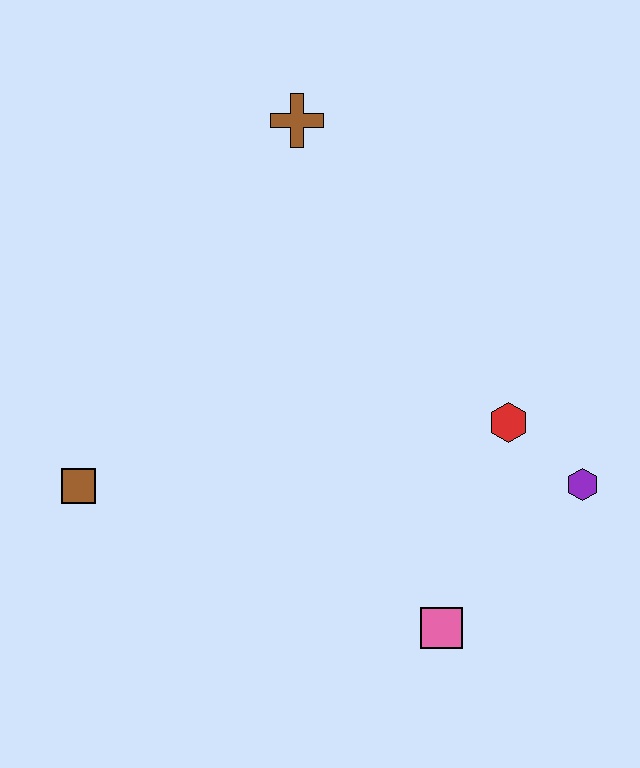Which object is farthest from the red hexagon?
The brown square is farthest from the red hexagon.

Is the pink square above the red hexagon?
No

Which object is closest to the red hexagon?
The purple hexagon is closest to the red hexagon.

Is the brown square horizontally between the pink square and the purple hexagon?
No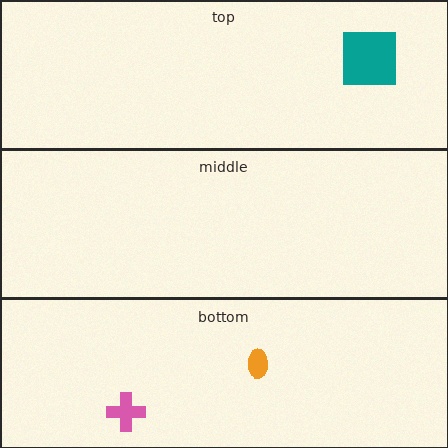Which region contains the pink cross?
The bottom region.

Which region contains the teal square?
The top region.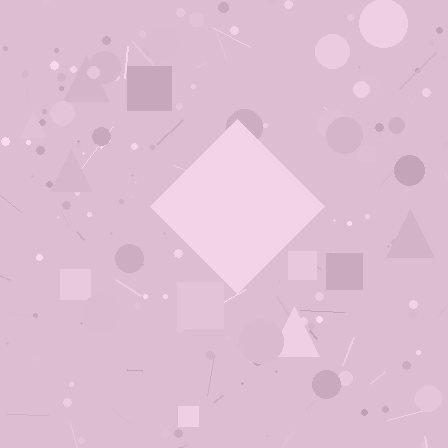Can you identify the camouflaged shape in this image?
The camouflaged shape is a diamond.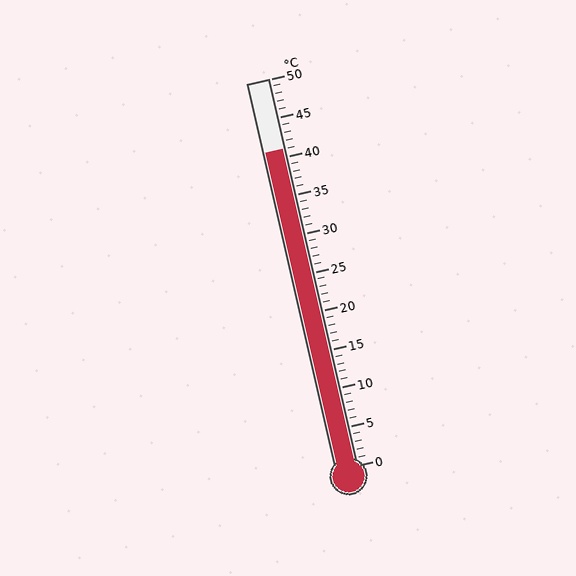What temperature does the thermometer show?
The thermometer shows approximately 41°C.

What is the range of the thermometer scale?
The thermometer scale ranges from 0°C to 50°C.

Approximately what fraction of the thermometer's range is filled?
The thermometer is filled to approximately 80% of its range.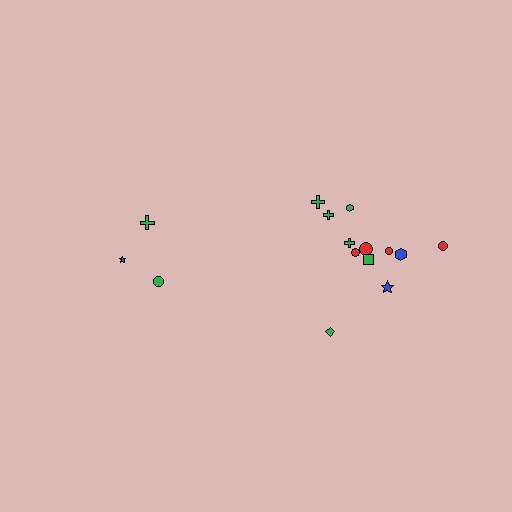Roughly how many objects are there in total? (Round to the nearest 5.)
Roughly 15 objects in total.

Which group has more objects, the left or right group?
The right group.